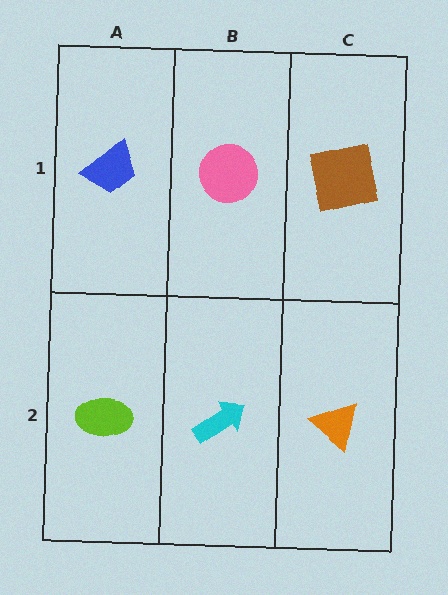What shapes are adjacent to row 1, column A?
A lime ellipse (row 2, column A), a pink circle (row 1, column B).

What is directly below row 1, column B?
A cyan arrow.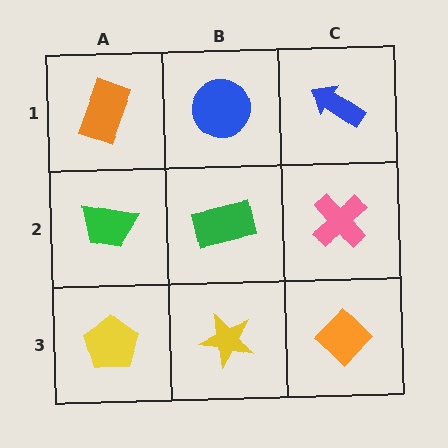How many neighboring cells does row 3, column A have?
2.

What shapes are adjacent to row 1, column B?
A green rectangle (row 2, column B), an orange rectangle (row 1, column A), a blue arrow (row 1, column C).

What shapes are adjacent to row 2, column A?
An orange rectangle (row 1, column A), a yellow pentagon (row 3, column A), a green rectangle (row 2, column B).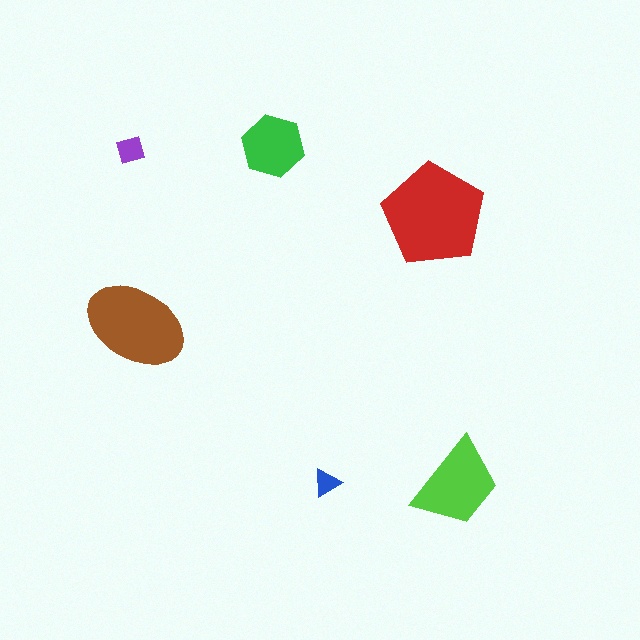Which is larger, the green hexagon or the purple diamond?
The green hexagon.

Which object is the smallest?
The blue triangle.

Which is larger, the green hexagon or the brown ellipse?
The brown ellipse.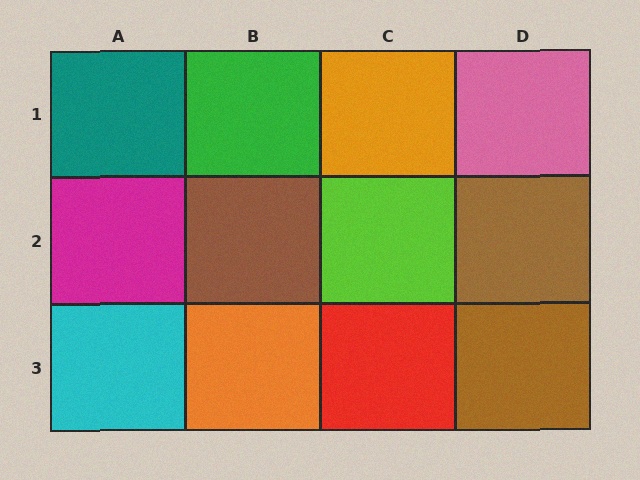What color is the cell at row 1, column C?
Orange.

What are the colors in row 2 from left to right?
Magenta, brown, lime, brown.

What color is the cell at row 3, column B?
Orange.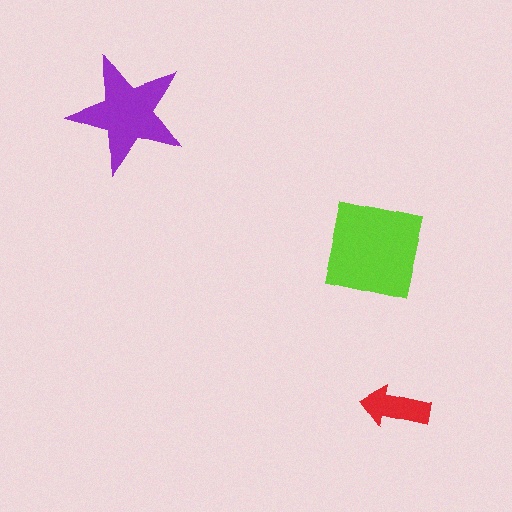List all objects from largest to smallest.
The lime square, the purple star, the red arrow.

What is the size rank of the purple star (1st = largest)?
2nd.